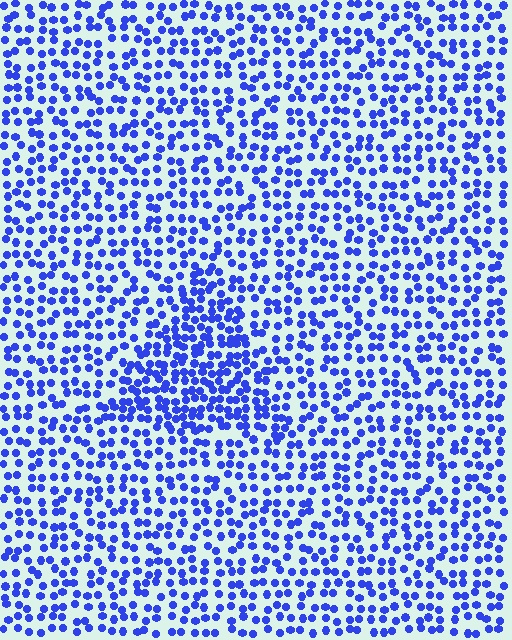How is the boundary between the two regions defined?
The boundary is defined by a change in element density (approximately 1.7x ratio). All elements are the same color, size, and shape.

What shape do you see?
I see a triangle.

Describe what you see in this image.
The image contains small blue elements arranged at two different densities. A triangle-shaped region is visible where the elements are more densely packed than the surrounding area.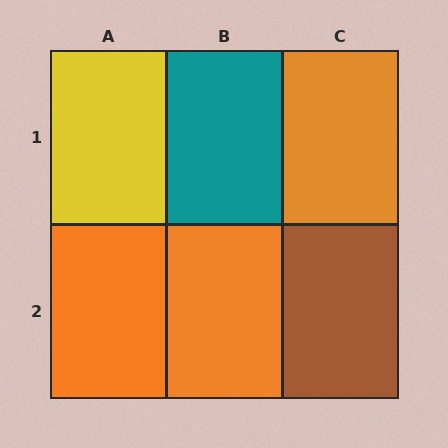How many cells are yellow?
1 cell is yellow.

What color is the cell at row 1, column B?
Teal.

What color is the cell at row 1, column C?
Orange.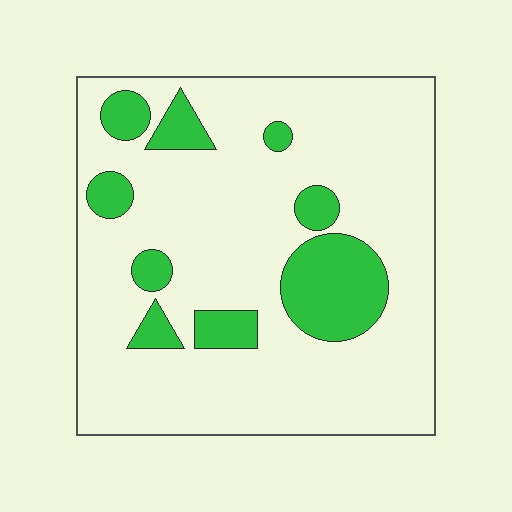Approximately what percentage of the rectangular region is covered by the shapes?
Approximately 20%.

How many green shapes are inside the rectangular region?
9.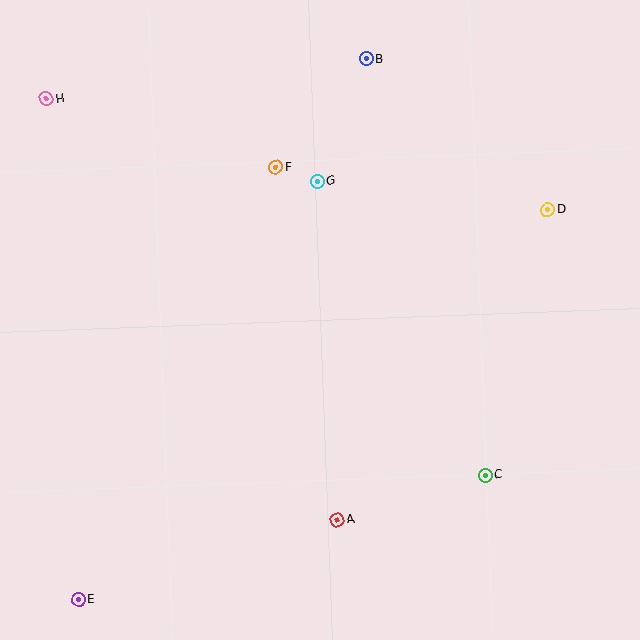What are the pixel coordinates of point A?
Point A is at (337, 519).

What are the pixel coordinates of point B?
Point B is at (367, 59).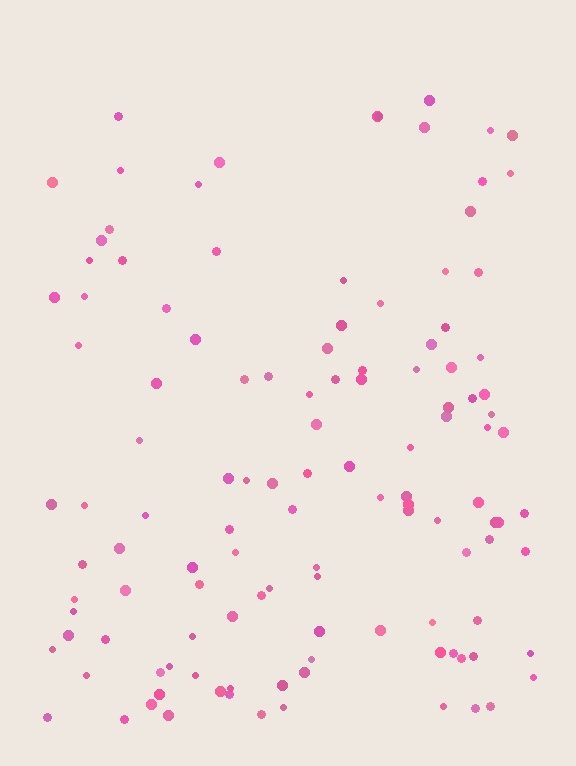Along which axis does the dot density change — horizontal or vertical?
Vertical.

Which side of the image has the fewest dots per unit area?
The top.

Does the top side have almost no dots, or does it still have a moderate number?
Still a moderate number, just noticeably fewer than the bottom.